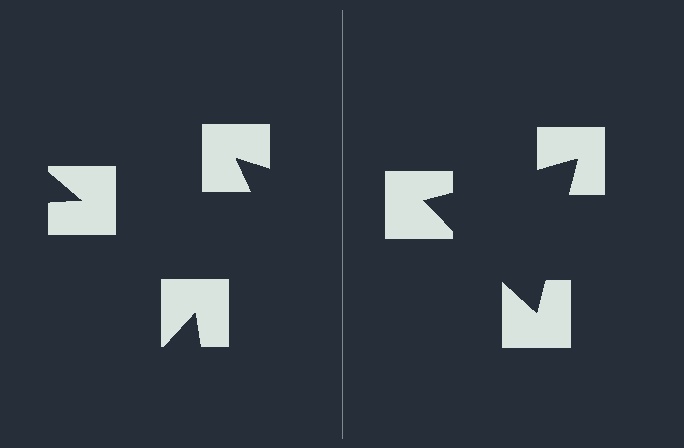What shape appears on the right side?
An illusory triangle.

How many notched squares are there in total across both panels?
6 — 3 on each side.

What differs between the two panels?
The notched squares are positioned identically on both sides; only the wedge orientations differ. On the right they align to a triangle; on the left they are misaligned.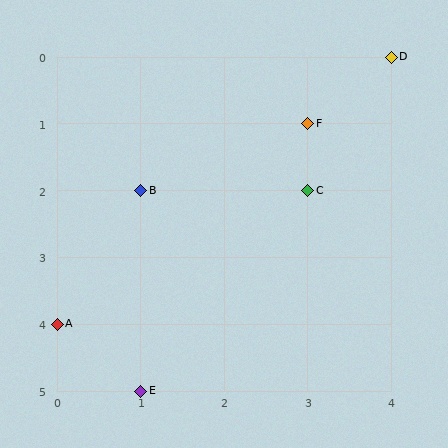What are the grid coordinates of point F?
Point F is at grid coordinates (3, 1).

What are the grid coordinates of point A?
Point A is at grid coordinates (0, 4).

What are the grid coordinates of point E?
Point E is at grid coordinates (1, 5).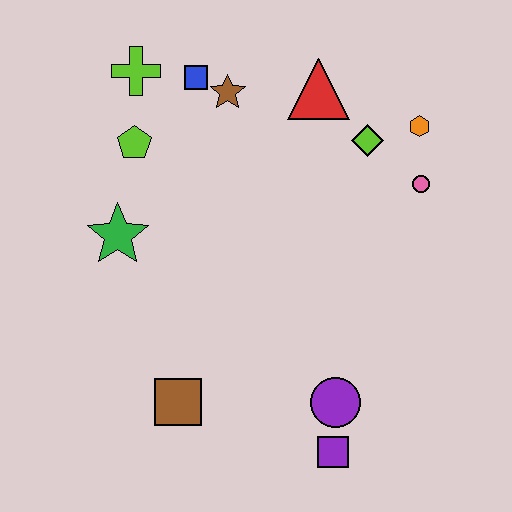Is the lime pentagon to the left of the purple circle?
Yes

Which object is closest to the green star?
The lime pentagon is closest to the green star.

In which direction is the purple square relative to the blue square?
The purple square is below the blue square.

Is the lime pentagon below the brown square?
No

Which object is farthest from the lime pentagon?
The purple square is farthest from the lime pentagon.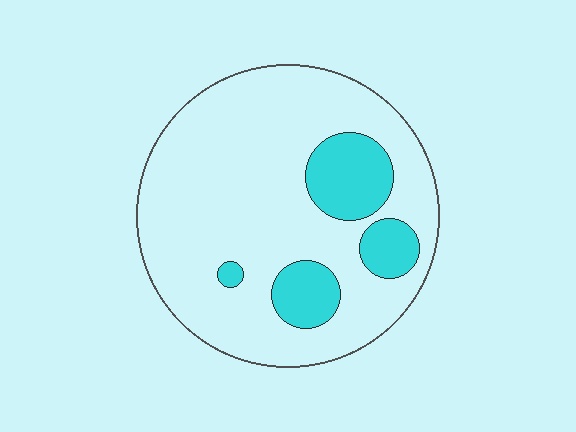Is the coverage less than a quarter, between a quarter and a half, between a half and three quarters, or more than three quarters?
Less than a quarter.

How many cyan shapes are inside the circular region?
4.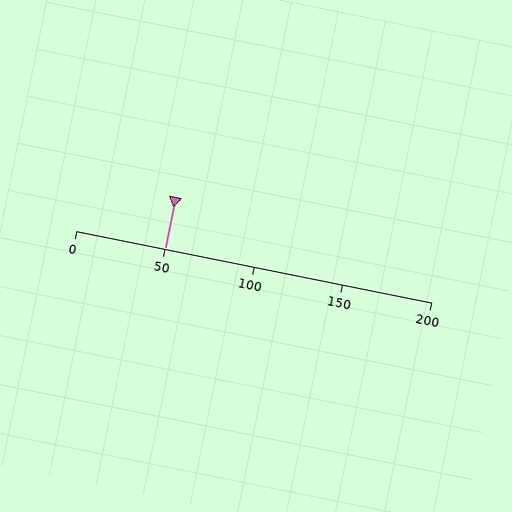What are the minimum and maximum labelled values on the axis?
The axis runs from 0 to 200.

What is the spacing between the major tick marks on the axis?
The major ticks are spaced 50 apart.